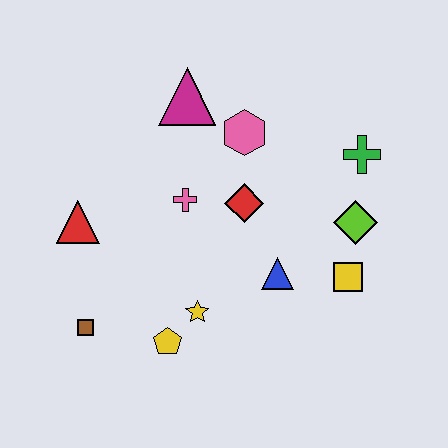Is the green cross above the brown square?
Yes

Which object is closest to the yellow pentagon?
The yellow star is closest to the yellow pentagon.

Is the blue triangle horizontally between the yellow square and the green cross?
No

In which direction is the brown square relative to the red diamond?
The brown square is to the left of the red diamond.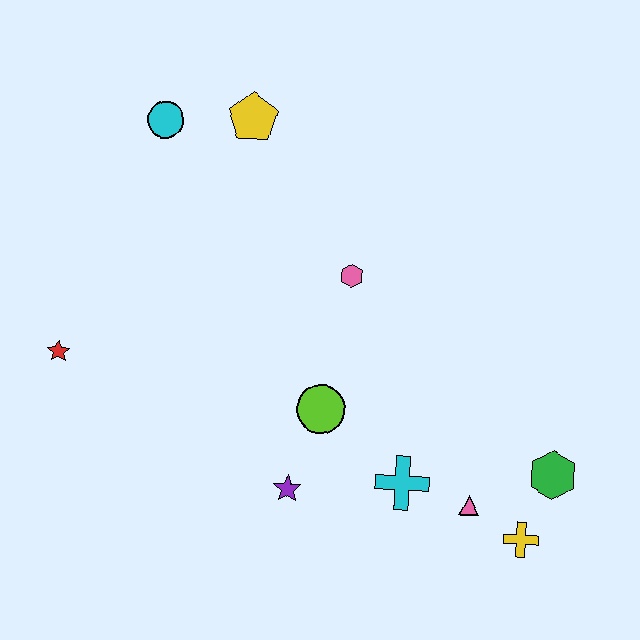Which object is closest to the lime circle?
The purple star is closest to the lime circle.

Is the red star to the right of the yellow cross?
No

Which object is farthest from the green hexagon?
The cyan circle is farthest from the green hexagon.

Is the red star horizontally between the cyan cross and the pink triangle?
No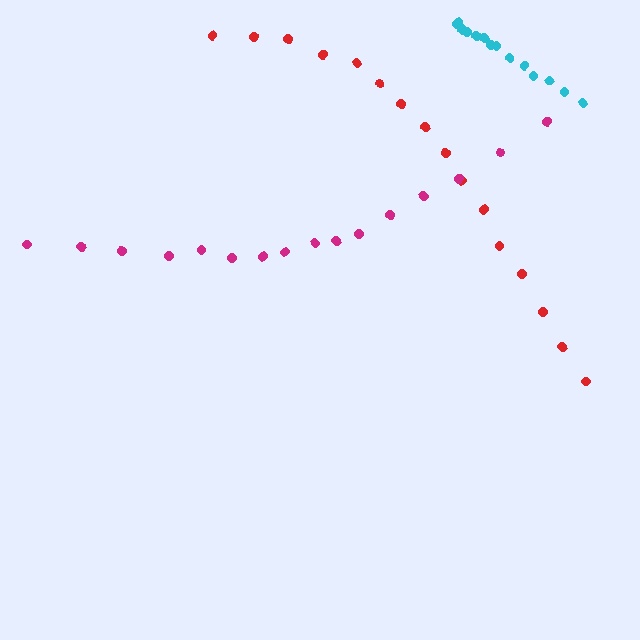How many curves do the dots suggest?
There are 3 distinct paths.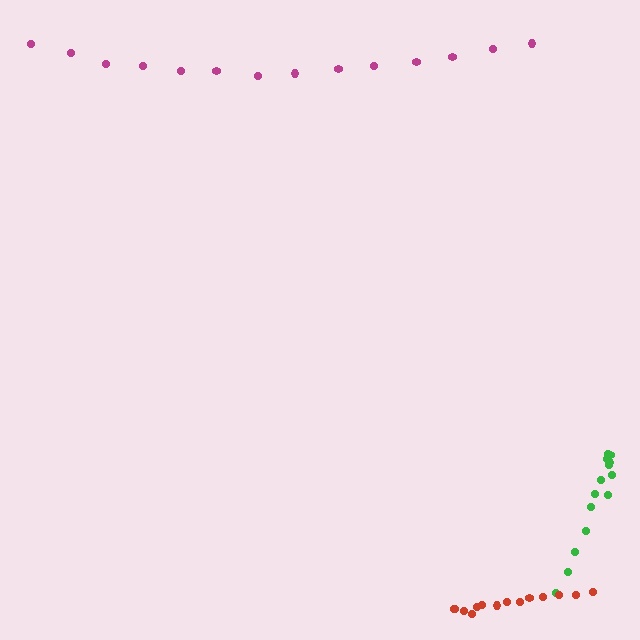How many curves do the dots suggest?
There are 3 distinct paths.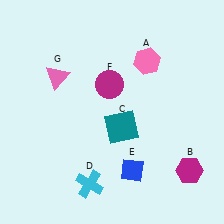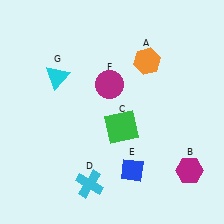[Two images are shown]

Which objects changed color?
A changed from pink to orange. C changed from teal to green. G changed from pink to cyan.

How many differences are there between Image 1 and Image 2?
There are 3 differences between the two images.